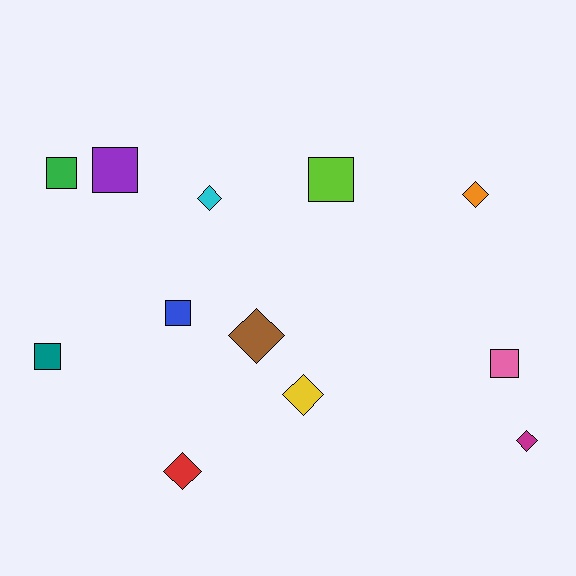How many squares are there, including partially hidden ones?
There are 6 squares.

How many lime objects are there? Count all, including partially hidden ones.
There is 1 lime object.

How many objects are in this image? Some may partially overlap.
There are 12 objects.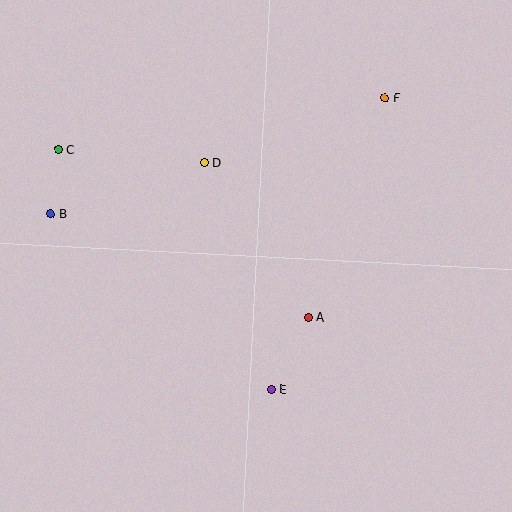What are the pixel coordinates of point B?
Point B is at (51, 213).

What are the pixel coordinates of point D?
Point D is at (204, 162).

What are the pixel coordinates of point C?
Point C is at (59, 149).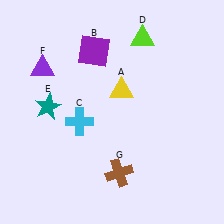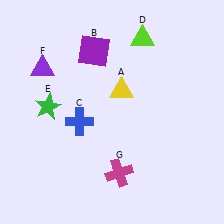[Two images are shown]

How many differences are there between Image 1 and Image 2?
There are 3 differences between the two images.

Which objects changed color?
C changed from cyan to blue. E changed from teal to green. G changed from brown to magenta.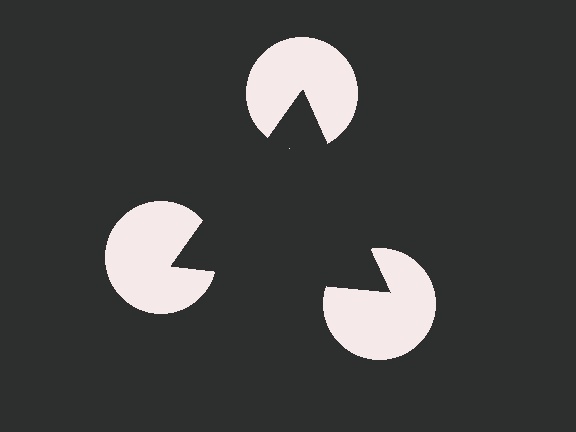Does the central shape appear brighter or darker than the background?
It typically appears slightly darker than the background, even though no actual brightness change is drawn.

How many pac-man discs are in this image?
There are 3 — one at each vertex of the illusory triangle.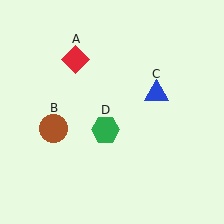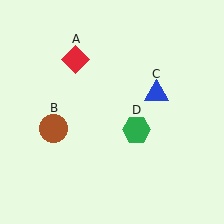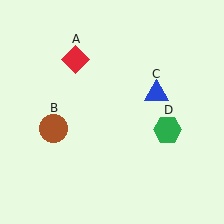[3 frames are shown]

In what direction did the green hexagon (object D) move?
The green hexagon (object D) moved right.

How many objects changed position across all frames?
1 object changed position: green hexagon (object D).